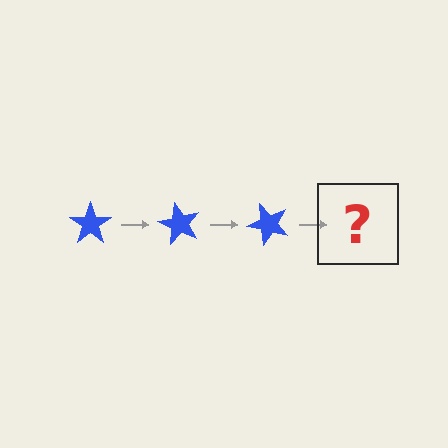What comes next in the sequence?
The next element should be a blue star rotated 180 degrees.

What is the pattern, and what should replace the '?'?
The pattern is that the star rotates 60 degrees each step. The '?' should be a blue star rotated 180 degrees.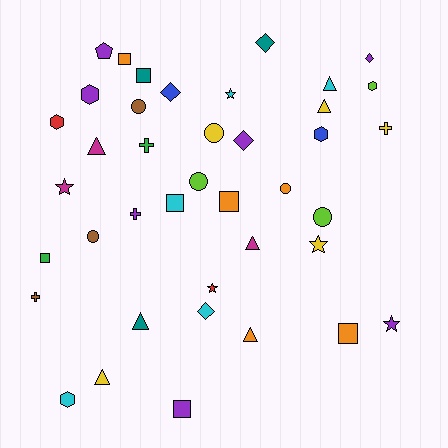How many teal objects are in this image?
There are 3 teal objects.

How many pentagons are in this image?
There is 1 pentagon.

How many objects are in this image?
There are 40 objects.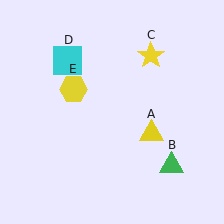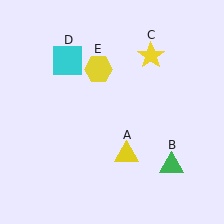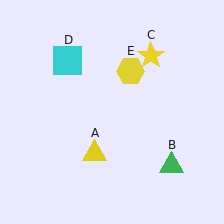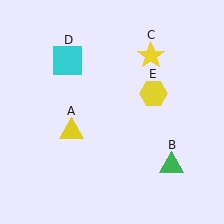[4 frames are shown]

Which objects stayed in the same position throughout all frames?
Green triangle (object B) and yellow star (object C) and cyan square (object D) remained stationary.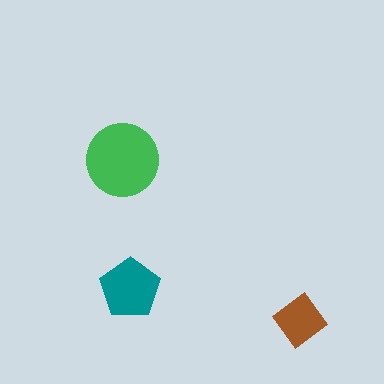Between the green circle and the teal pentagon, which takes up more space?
The green circle.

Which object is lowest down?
The brown diamond is bottommost.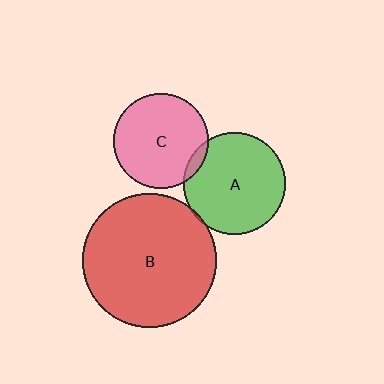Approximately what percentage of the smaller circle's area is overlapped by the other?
Approximately 5%.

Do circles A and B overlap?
Yes.